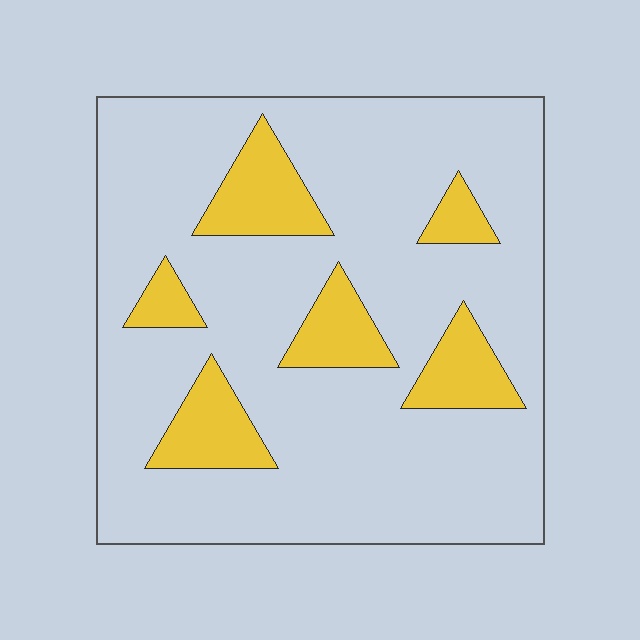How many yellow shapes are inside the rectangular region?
6.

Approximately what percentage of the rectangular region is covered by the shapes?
Approximately 20%.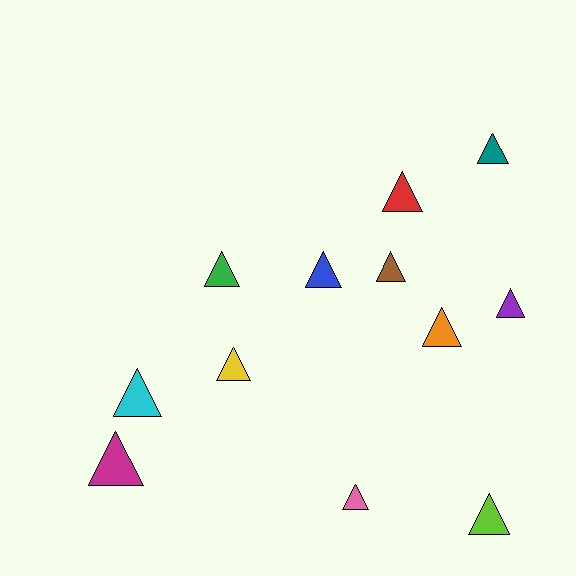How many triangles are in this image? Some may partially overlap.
There are 12 triangles.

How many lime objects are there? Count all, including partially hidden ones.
There is 1 lime object.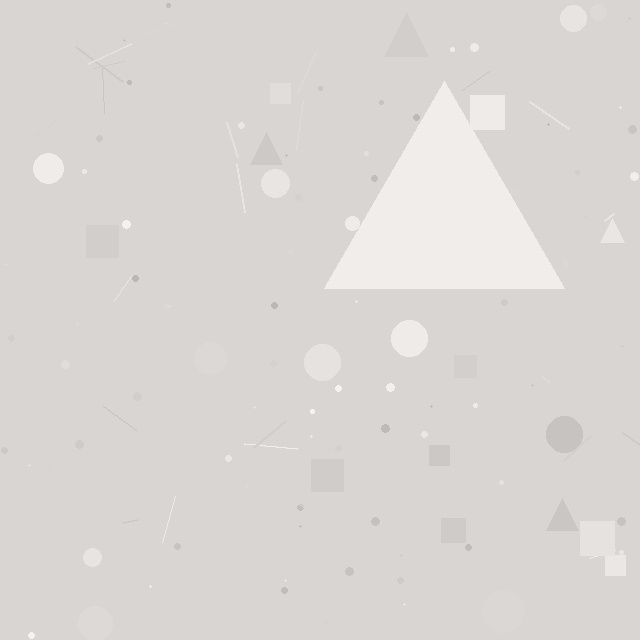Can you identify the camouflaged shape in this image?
The camouflaged shape is a triangle.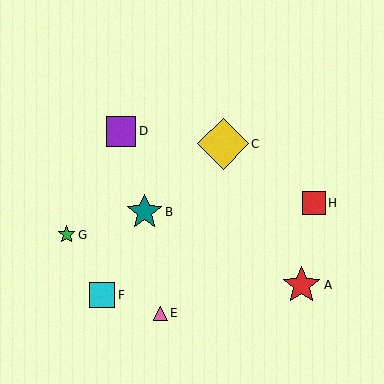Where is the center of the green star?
The center of the green star is at (67, 235).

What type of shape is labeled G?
Shape G is a green star.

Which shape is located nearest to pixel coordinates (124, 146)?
The purple square (labeled D) at (121, 131) is nearest to that location.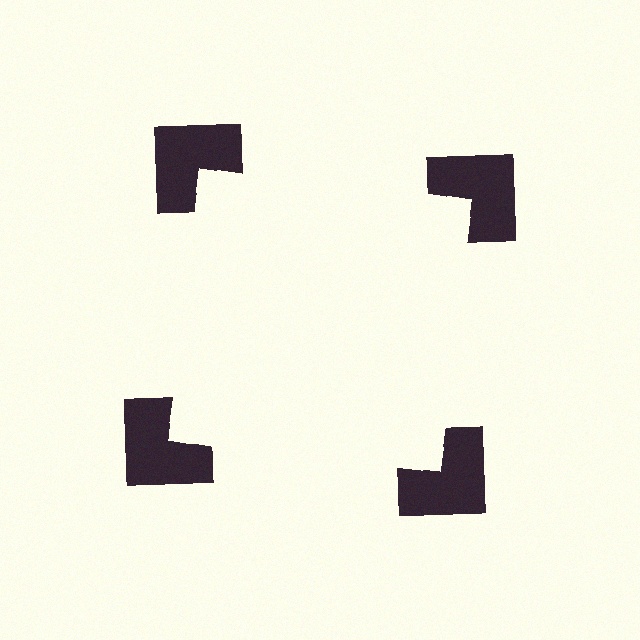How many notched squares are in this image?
There are 4 — one at each vertex of the illusory square.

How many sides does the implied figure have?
4 sides.